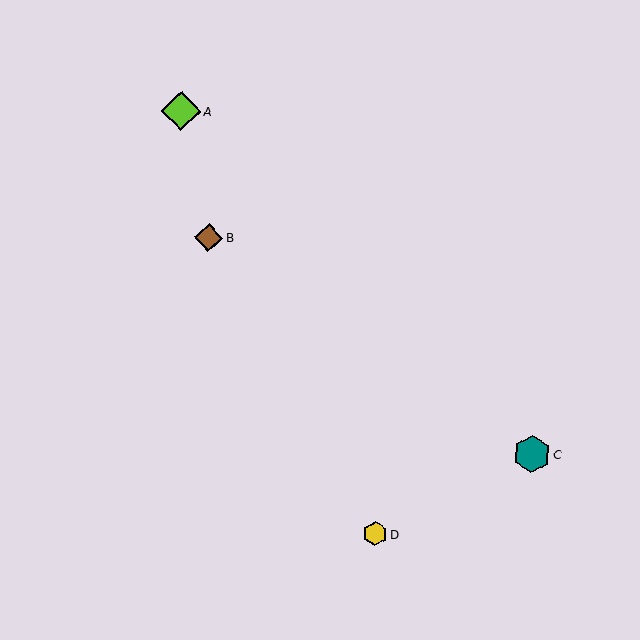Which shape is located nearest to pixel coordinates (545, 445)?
The teal hexagon (labeled C) at (532, 454) is nearest to that location.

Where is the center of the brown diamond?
The center of the brown diamond is at (209, 238).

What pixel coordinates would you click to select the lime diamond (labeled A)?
Click at (181, 111) to select the lime diamond A.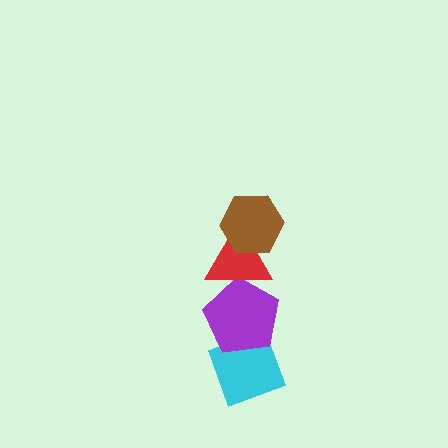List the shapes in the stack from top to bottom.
From top to bottom: the brown hexagon, the red triangle, the purple pentagon, the cyan diamond.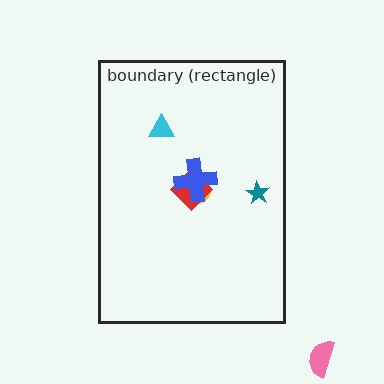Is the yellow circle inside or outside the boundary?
Inside.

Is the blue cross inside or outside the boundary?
Inside.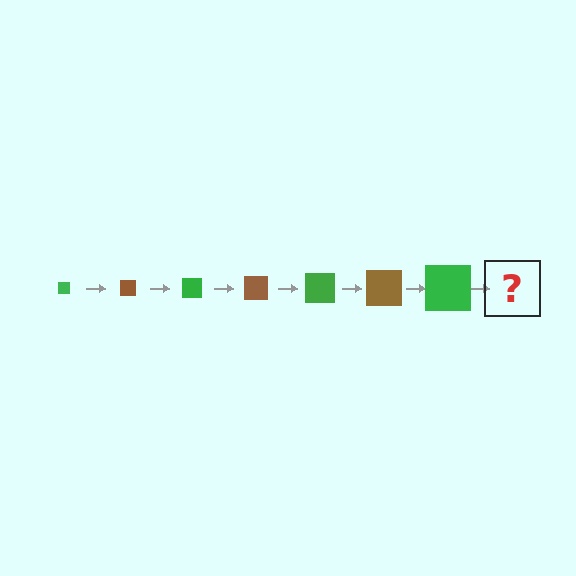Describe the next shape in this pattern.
It should be a brown square, larger than the previous one.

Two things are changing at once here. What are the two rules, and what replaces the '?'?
The two rules are that the square grows larger each step and the color cycles through green and brown. The '?' should be a brown square, larger than the previous one.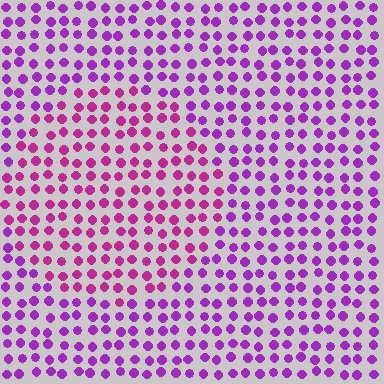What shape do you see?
I see a circle.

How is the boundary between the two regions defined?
The boundary is defined purely by a slight shift in hue (about 30 degrees). Spacing, size, and orientation are identical on both sides.